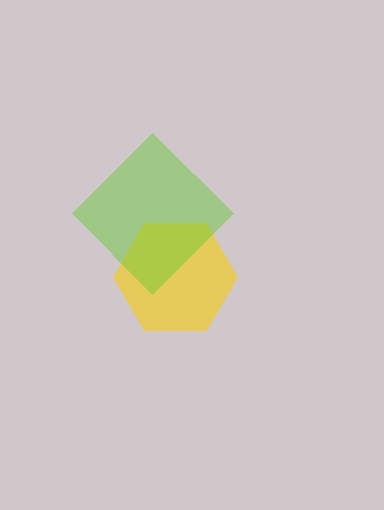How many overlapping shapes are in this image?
There are 2 overlapping shapes in the image.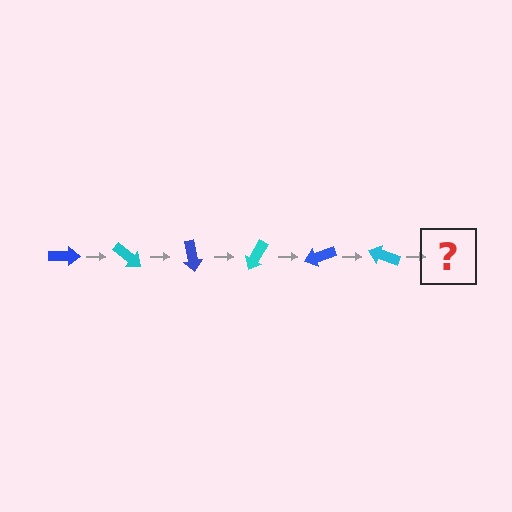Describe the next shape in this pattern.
It should be a blue arrow, rotated 240 degrees from the start.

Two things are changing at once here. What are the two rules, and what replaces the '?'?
The two rules are that it rotates 40 degrees each step and the color cycles through blue and cyan. The '?' should be a blue arrow, rotated 240 degrees from the start.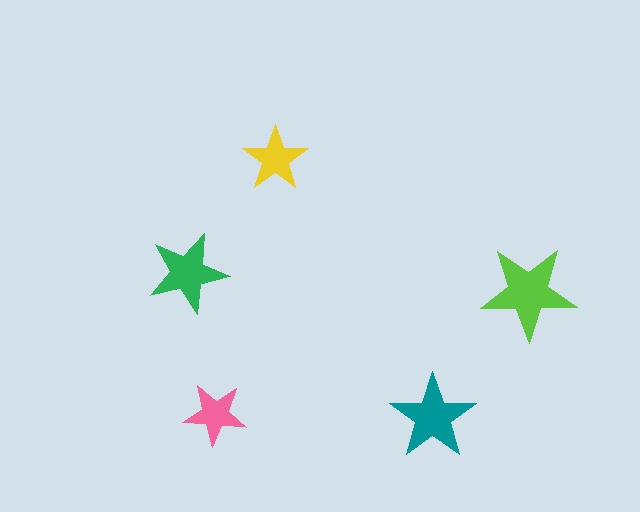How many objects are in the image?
There are 5 objects in the image.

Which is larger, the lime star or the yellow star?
The lime one.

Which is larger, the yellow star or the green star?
The green one.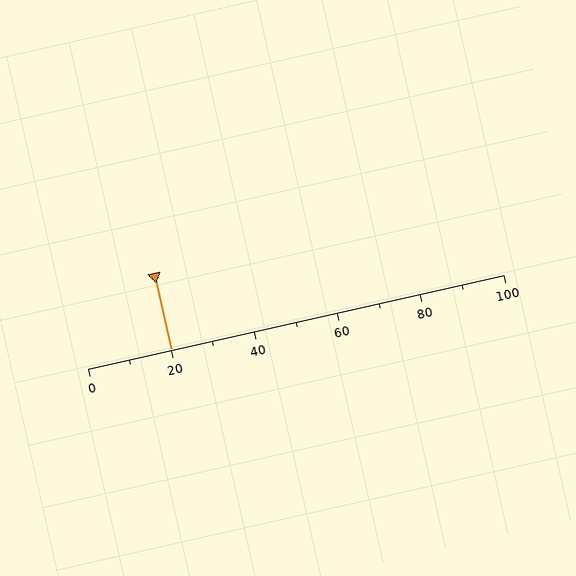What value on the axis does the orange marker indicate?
The marker indicates approximately 20.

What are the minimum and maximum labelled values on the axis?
The axis runs from 0 to 100.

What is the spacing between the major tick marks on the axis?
The major ticks are spaced 20 apart.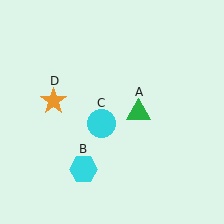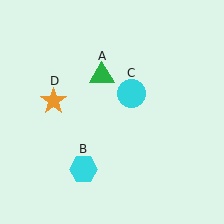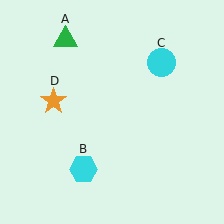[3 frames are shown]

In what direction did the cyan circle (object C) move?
The cyan circle (object C) moved up and to the right.